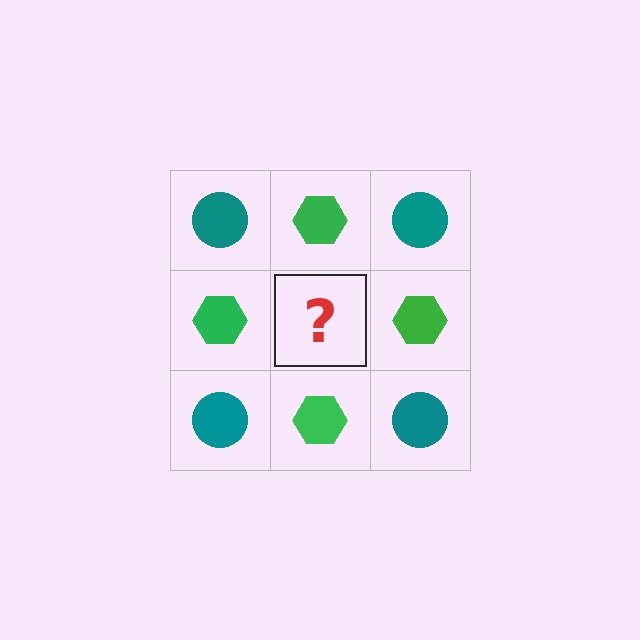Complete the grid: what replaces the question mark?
The question mark should be replaced with a teal circle.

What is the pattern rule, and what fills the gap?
The rule is that it alternates teal circle and green hexagon in a checkerboard pattern. The gap should be filled with a teal circle.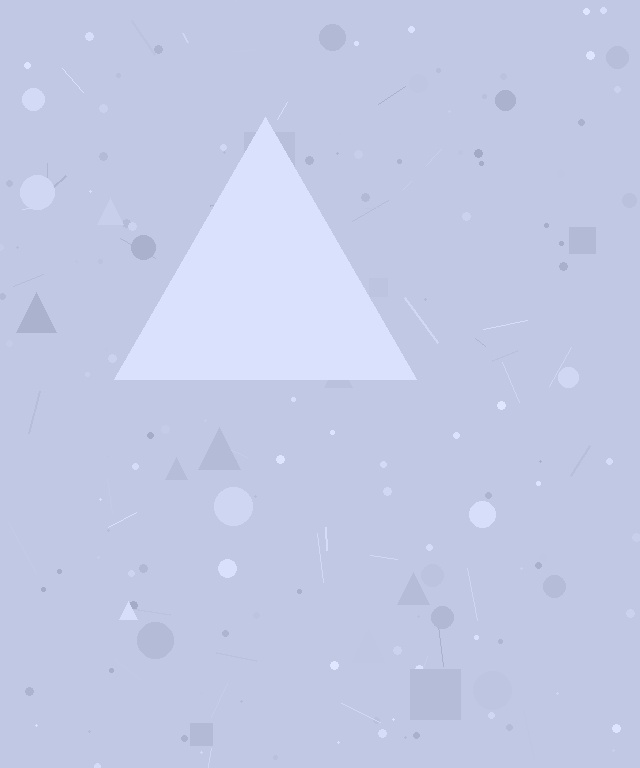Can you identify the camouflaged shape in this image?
The camouflaged shape is a triangle.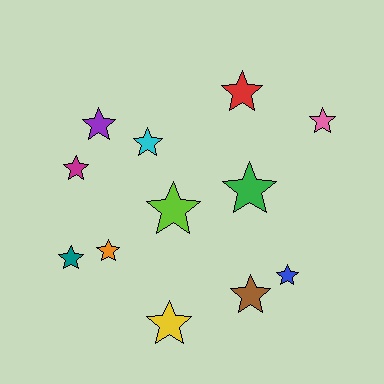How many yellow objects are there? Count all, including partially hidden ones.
There is 1 yellow object.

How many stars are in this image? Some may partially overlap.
There are 12 stars.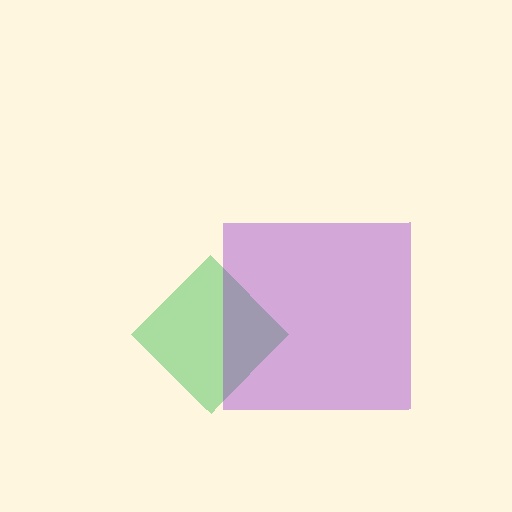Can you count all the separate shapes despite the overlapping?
Yes, there are 2 separate shapes.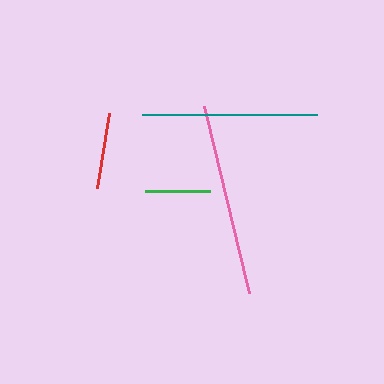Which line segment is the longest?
The pink line is the longest at approximately 192 pixels.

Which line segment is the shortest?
The green line is the shortest at approximately 65 pixels.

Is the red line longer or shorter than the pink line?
The pink line is longer than the red line.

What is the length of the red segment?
The red segment is approximately 76 pixels long.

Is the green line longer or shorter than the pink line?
The pink line is longer than the green line.